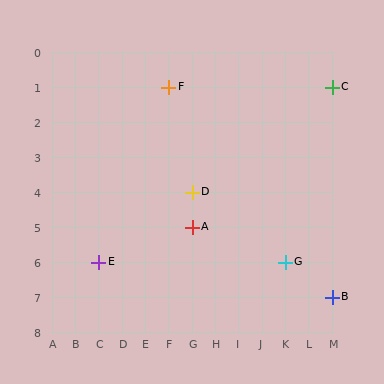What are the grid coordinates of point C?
Point C is at grid coordinates (M, 1).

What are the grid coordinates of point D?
Point D is at grid coordinates (G, 4).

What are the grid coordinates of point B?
Point B is at grid coordinates (M, 7).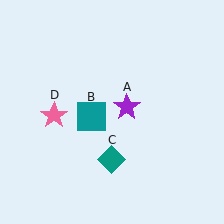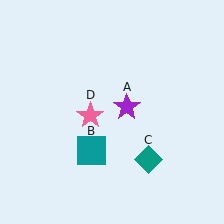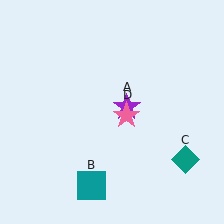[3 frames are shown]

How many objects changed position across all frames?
3 objects changed position: teal square (object B), teal diamond (object C), pink star (object D).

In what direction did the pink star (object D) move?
The pink star (object D) moved right.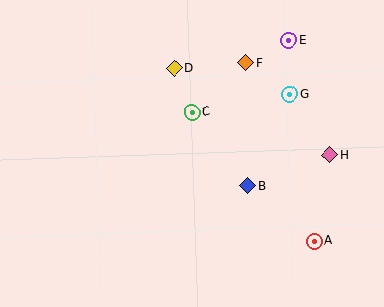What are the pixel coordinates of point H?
Point H is at (330, 155).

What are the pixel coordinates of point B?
Point B is at (248, 186).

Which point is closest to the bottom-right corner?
Point A is closest to the bottom-right corner.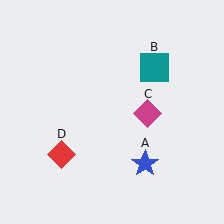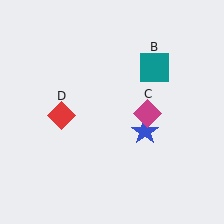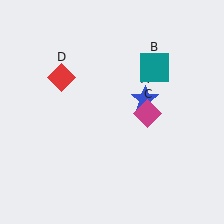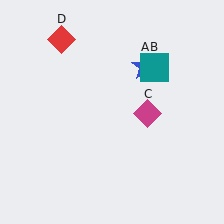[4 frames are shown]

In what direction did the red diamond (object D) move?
The red diamond (object D) moved up.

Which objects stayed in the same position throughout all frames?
Teal square (object B) and magenta diamond (object C) remained stationary.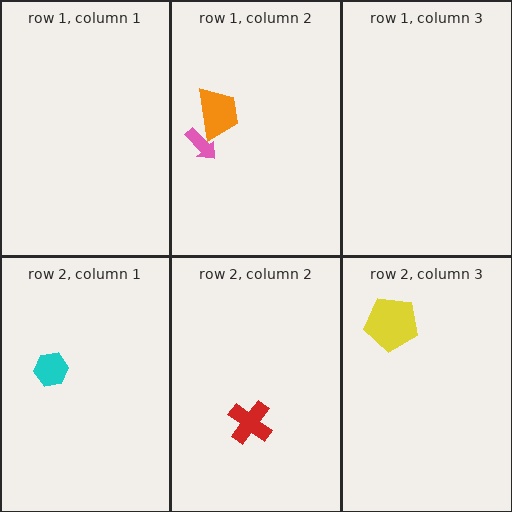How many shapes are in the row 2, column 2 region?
1.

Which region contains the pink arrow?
The row 1, column 2 region.